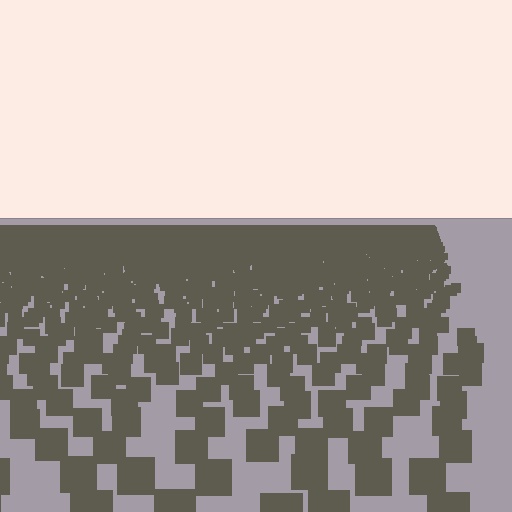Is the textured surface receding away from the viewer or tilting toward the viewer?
The surface is receding away from the viewer. Texture elements get smaller and denser toward the top.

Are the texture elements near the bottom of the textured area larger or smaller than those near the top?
Larger. Near the bottom, elements are closer to the viewer and appear at a bigger on-screen size.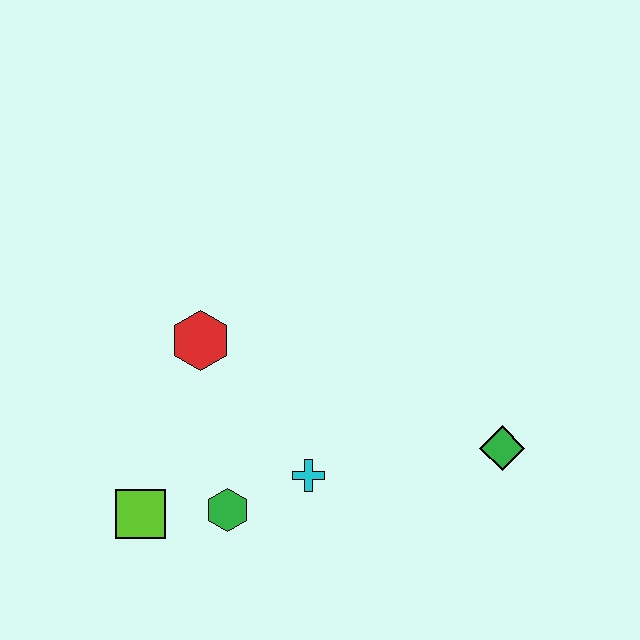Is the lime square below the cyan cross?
Yes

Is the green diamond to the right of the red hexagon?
Yes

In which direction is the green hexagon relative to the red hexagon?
The green hexagon is below the red hexagon.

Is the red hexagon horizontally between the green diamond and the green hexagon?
No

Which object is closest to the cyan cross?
The green hexagon is closest to the cyan cross.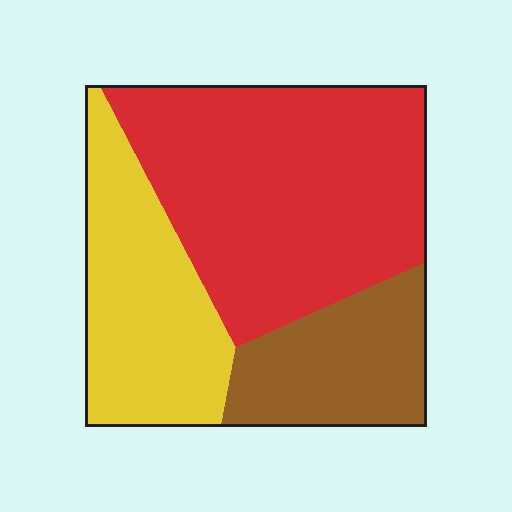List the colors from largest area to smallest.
From largest to smallest: red, yellow, brown.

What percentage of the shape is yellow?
Yellow takes up about one quarter (1/4) of the shape.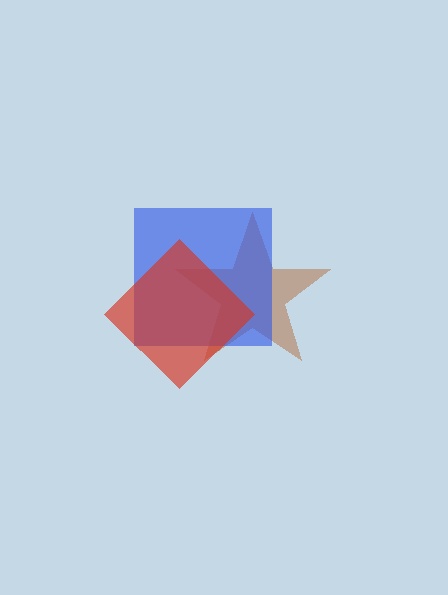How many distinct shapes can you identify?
There are 3 distinct shapes: a brown star, a blue square, a red diamond.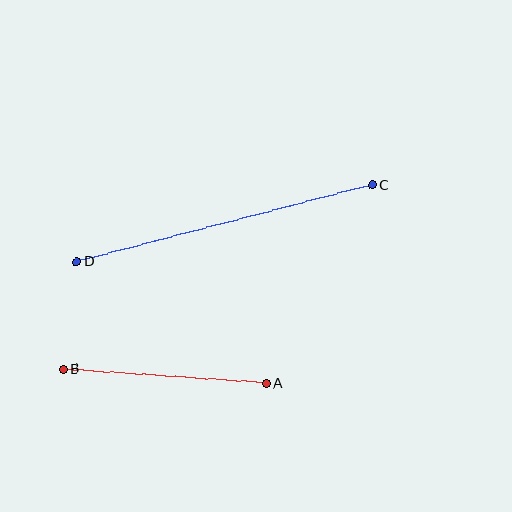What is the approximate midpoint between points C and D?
The midpoint is at approximately (224, 224) pixels.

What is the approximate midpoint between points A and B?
The midpoint is at approximately (165, 376) pixels.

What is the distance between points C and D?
The distance is approximately 305 pixels.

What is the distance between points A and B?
The distance is approximately 203 pixels.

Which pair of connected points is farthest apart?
Points C and D are farthest apart.